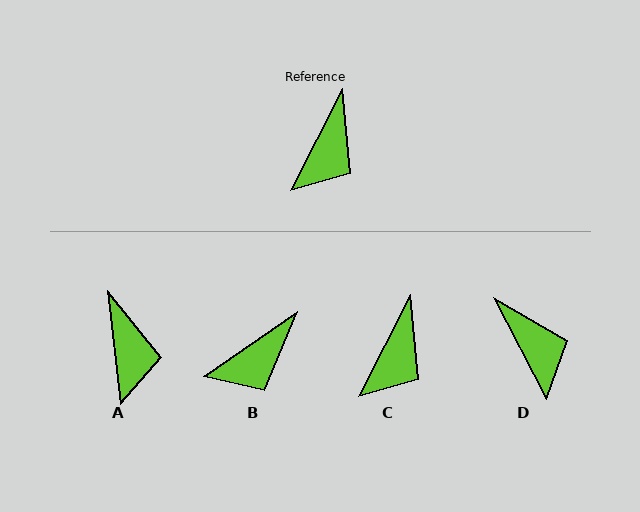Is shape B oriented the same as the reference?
No, it is off by about 28 degrees.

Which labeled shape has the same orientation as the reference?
C.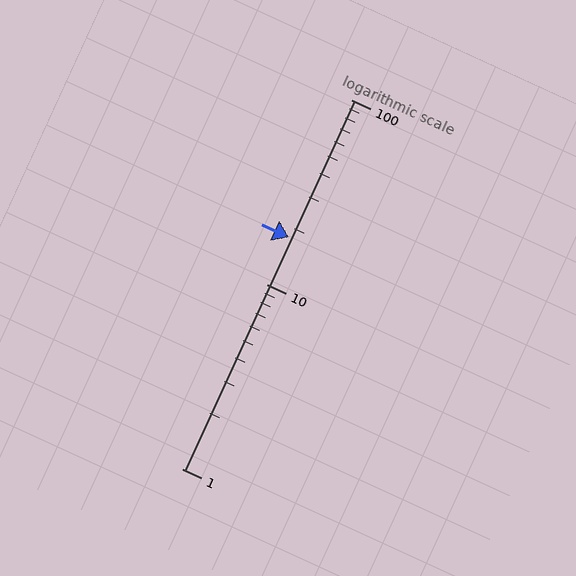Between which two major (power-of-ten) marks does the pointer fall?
The pointer is between 10 and 100.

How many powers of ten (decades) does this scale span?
The scale spans 2 decades, from 1 to 100.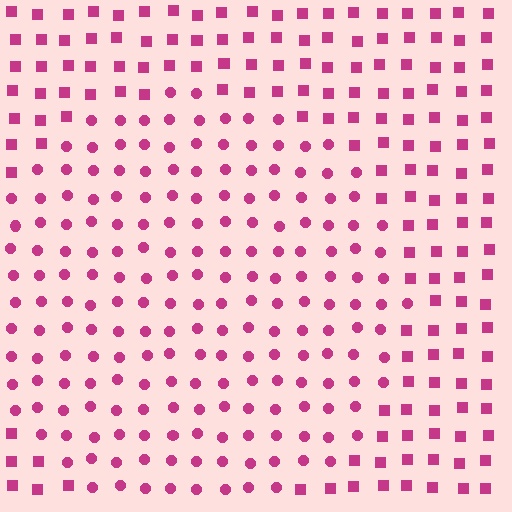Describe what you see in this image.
The image is filled with small magenta elements arranged in a uniform grid. A circle-shaped region contains circles, while the surrounding area contains squares. The boundary is defined purely by the change in element shape.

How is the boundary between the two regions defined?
The boundary is defined by a change in element shape: circles inside vs. squares outside. All elements share the same color and spacing.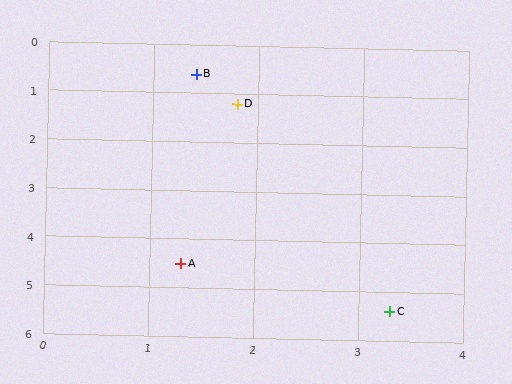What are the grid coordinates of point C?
Point C is at approximately (3.3, 5.4).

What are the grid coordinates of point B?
Point B is at approximately (1.4, 0.6).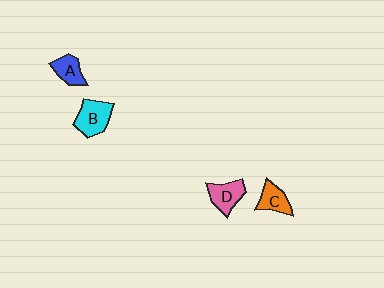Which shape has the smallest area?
Shape A (blue).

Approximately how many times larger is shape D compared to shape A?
Approximately 1.2 times.